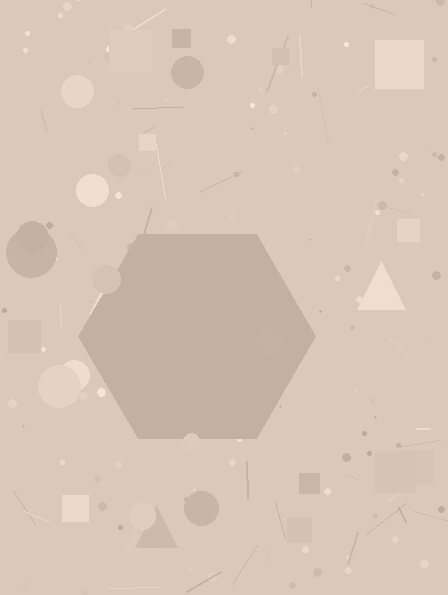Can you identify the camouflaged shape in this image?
The camouflaged shape is a hexagon.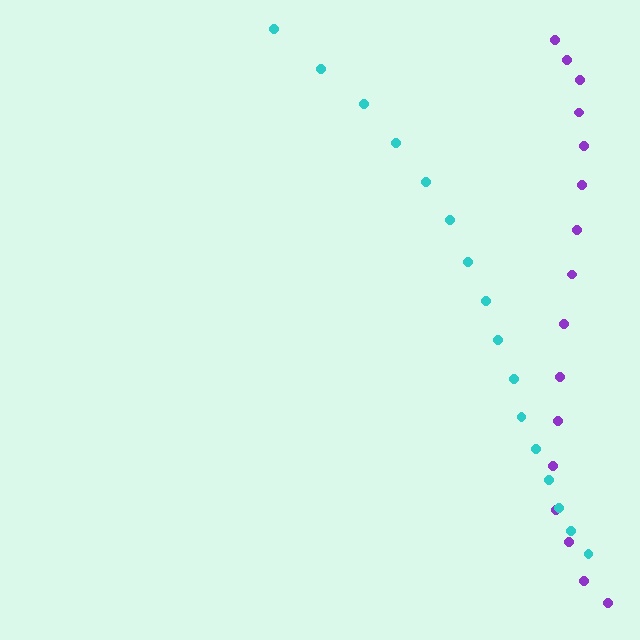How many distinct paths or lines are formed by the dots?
There are 2 distinct paths.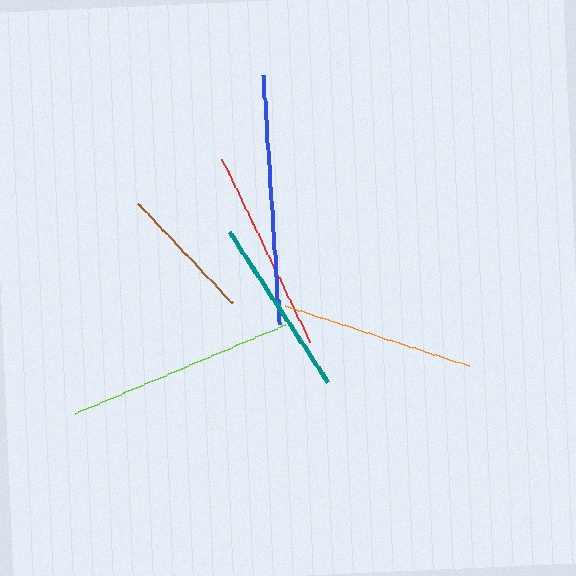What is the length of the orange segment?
The orange segment is approximately 193 pixels long.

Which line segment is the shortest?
The brown line is the shortest at approximately 138 pixels.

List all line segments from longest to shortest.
From longest to shortest: blue, lime, red, orange, teal, brown.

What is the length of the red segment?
The red segment is approximately 203 pixels long.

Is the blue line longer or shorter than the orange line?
The blue line is longer than the orange line.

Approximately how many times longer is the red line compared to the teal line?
The red line is approximately 1.1 times the length of the teal line.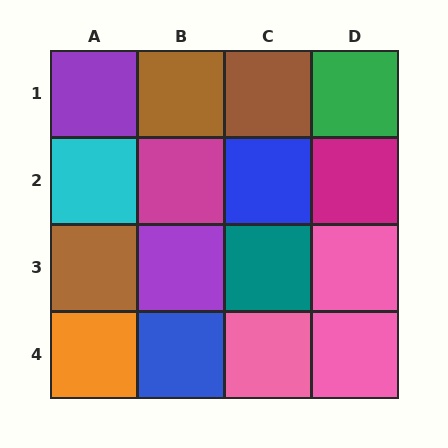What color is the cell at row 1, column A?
Purple.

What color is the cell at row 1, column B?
Brown.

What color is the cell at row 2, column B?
Magenta.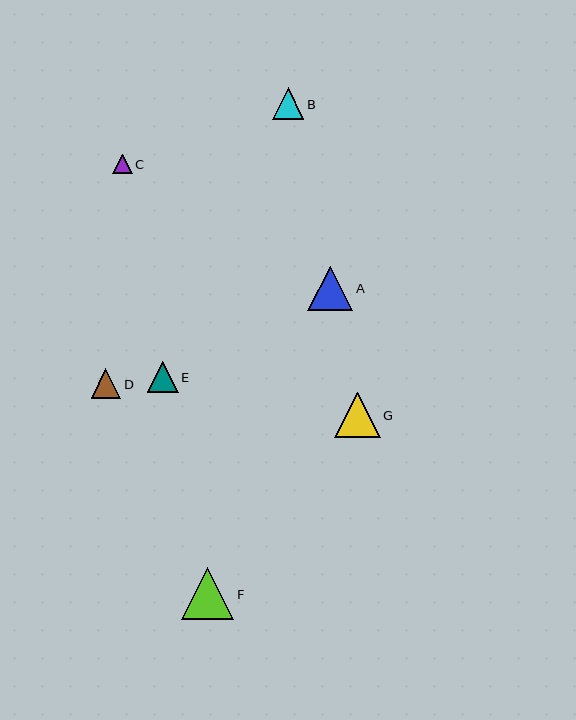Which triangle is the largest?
Triangle F is the largest with a size of approximately 52 pixels.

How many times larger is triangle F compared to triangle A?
Triangle F is approximately 1.2 times the size of triangle A.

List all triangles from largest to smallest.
From largest to smallest: F, G, A, B, E, D, C.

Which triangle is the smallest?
Triangle C is the smallest with a size of approximately 19 pixels.